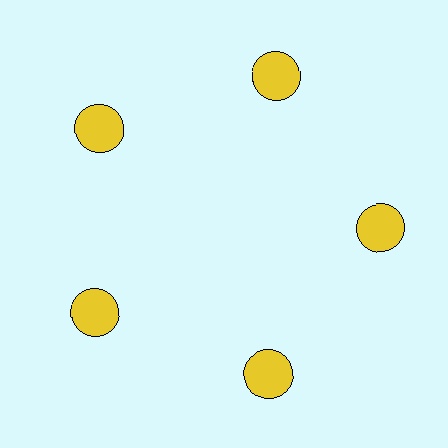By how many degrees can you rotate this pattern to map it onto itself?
The pattern maps onto itself every 72 degrees of rotation.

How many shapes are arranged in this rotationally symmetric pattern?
There are 5 shapes, arranged in 5 groups of 1.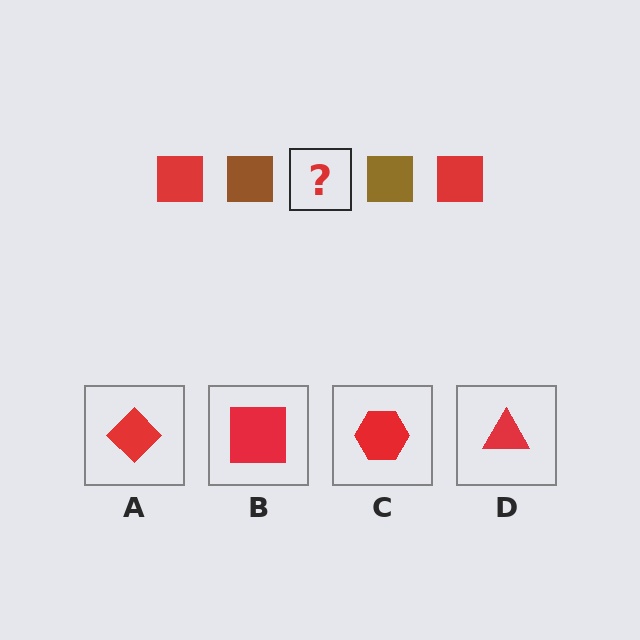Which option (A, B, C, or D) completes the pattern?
B.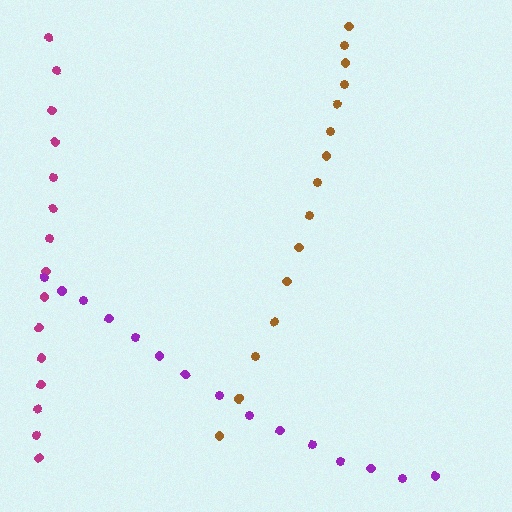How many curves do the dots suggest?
There are 3 distinct paths.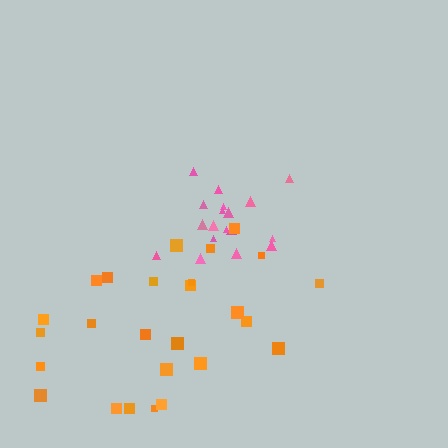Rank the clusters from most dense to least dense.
pink, orange.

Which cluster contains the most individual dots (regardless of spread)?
Orange (26).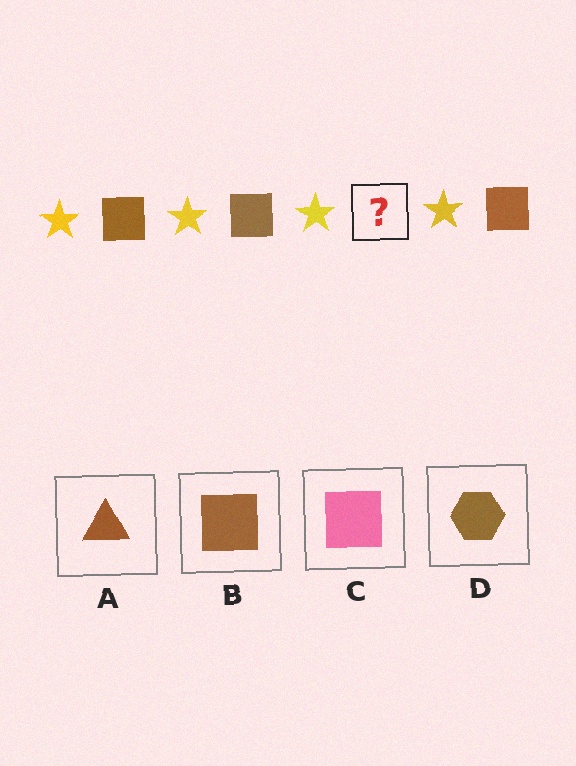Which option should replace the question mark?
Option B.